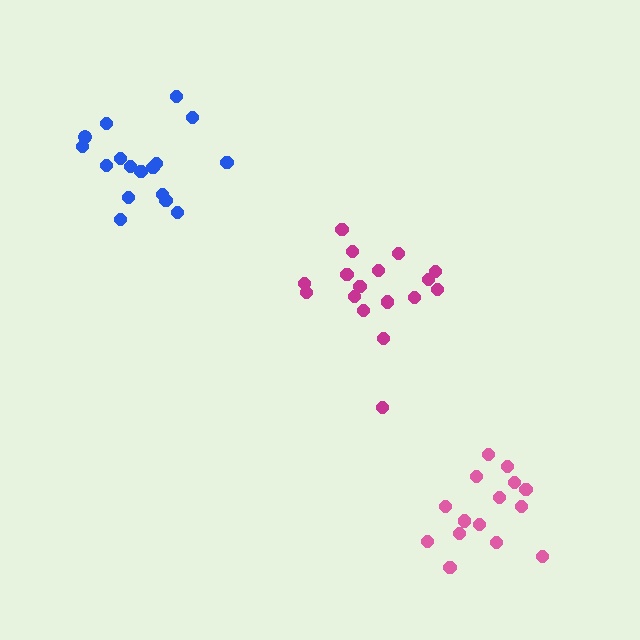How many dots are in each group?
Group 1: 17 dots, Group 2: 17 dots, Group 3: 15 dots (49 total).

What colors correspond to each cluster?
The clusters are colored: magenta, blue, pink.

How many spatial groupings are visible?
There are 3 spatial groupings.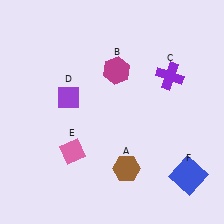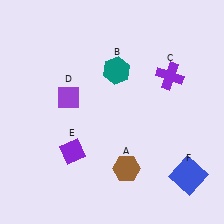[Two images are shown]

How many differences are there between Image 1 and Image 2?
There are 2 differences between the two images.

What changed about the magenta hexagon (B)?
In Image 1, B is magenta. In Image 2, it changed to teal.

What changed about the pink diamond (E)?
In Image 1, E is pink. In Image 2, it changed to purple.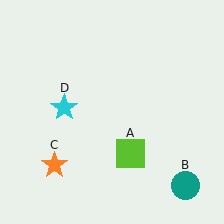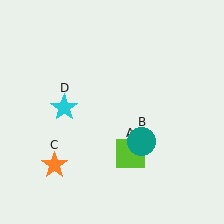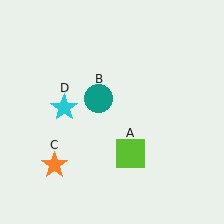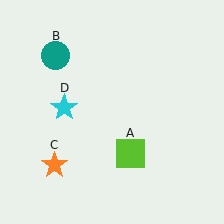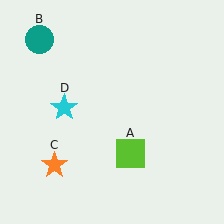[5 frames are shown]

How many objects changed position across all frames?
1 object changed position: teal circle (object B).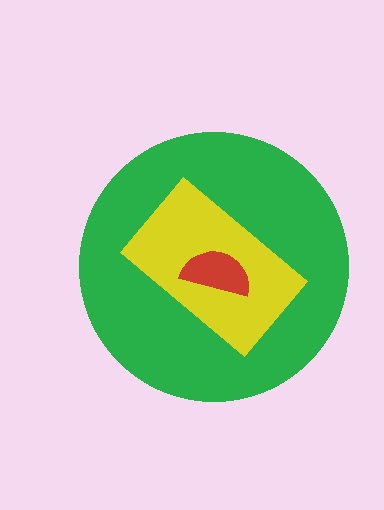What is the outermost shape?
The green circle.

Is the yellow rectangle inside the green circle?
Yes.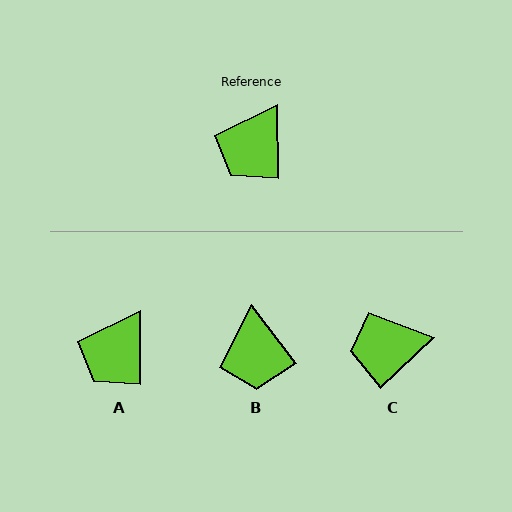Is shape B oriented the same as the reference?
No, it is off by about 37 degrees.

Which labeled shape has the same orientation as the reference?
A.